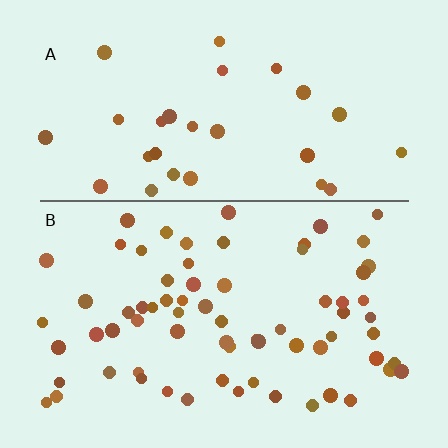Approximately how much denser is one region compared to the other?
Approximately 2.4× — region B over region A.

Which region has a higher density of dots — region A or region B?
B (the bottom).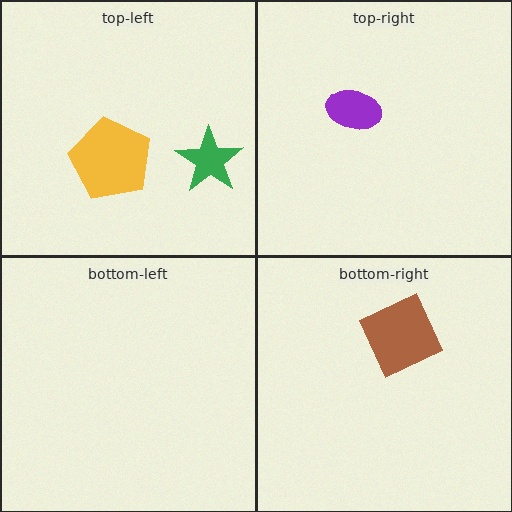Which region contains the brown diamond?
The bottom-right region.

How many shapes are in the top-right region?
1.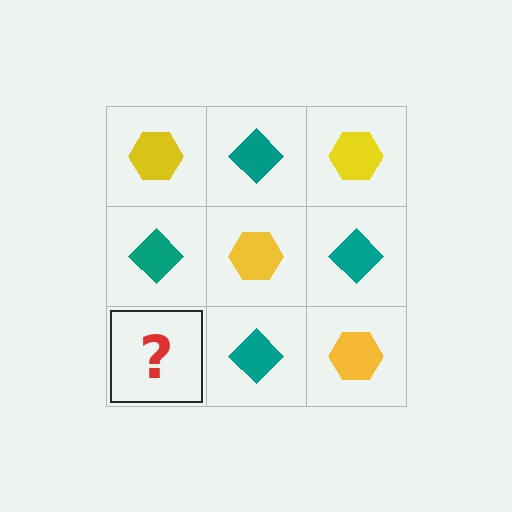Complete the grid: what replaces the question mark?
The question mark should be replaced with a yellow hexagon.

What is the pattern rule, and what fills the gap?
The rule is that it alternates yellow hexagon and teal diamond in a checkerboard pattern. The gap should be filled with a yellow hexagon.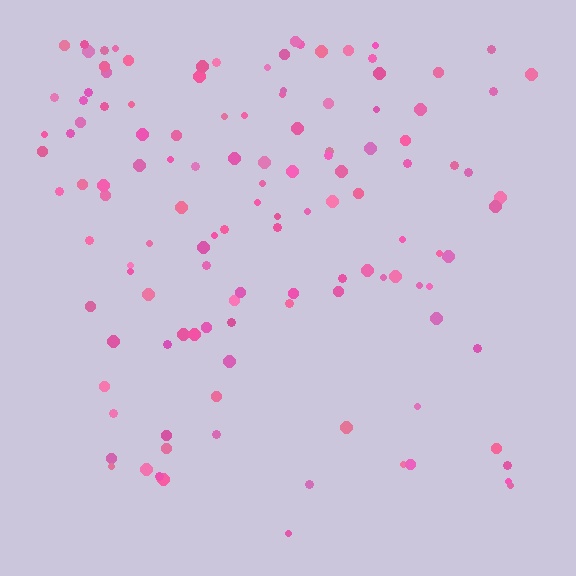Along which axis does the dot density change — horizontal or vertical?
Vertical.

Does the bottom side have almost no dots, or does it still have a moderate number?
Still a moderate number, just noticeably fewer than the top.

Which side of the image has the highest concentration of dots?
The top.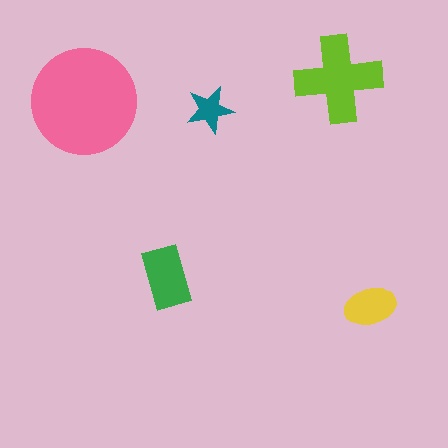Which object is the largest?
The pink circle.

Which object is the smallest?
The teal star.